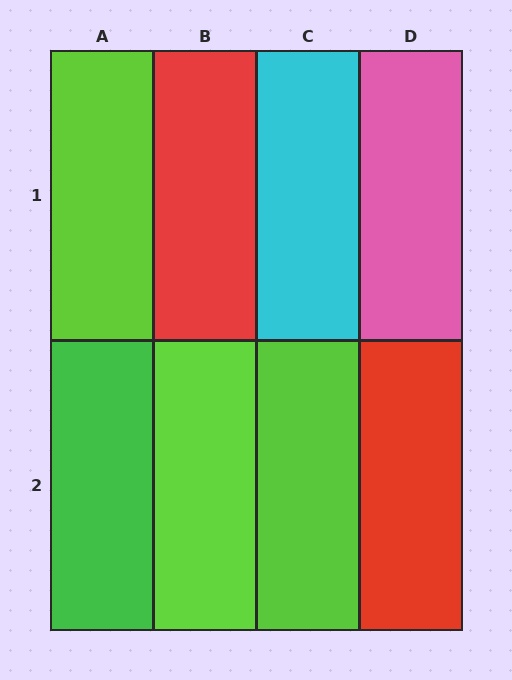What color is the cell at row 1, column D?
Pink.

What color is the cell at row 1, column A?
Lime.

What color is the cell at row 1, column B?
Red.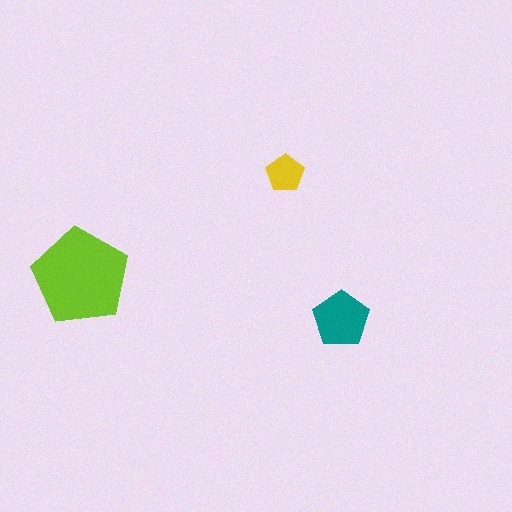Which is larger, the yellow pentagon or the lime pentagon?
The lime one.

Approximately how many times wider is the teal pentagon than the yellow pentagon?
About 1.5 times wider.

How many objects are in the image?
There are 3 objects in the image.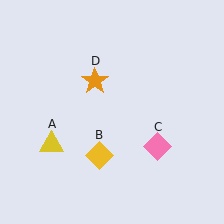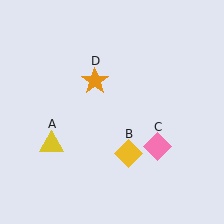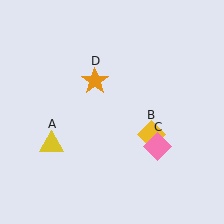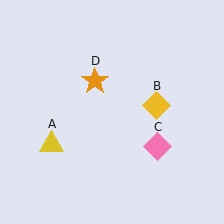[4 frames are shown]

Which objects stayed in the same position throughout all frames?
Yellow triangle (object A) and pink diamond (object C) and orange star (object D) remained stationary.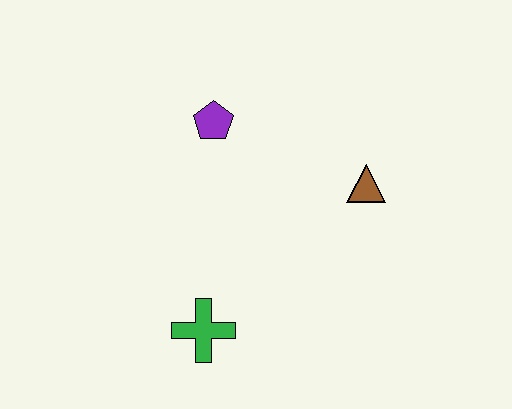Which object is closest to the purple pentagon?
The brown triangle is closest to the purple pentagon.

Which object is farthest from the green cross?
The brown triangle is farthest from the green cross.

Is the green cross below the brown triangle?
Yes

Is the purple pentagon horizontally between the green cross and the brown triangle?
Yes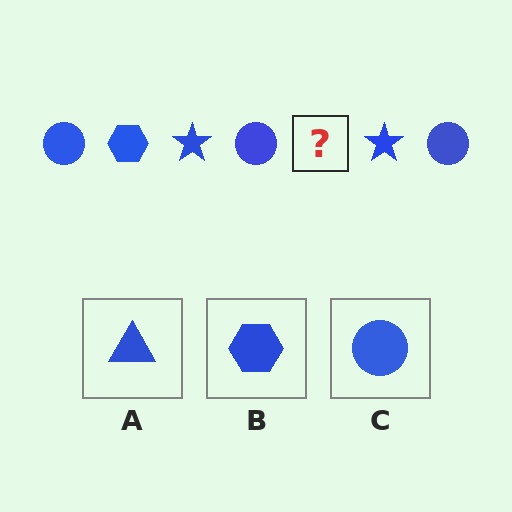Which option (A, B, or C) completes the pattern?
B.